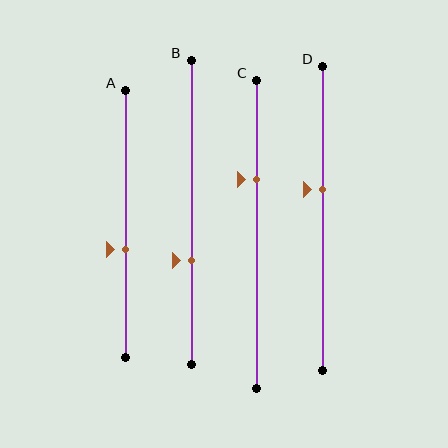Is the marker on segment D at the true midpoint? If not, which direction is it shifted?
No, the marker on segment D is shifted upward by about 10% of the segment length.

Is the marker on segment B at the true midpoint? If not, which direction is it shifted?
No, the marker on segment B is shifted downward by about 16% of the segment length.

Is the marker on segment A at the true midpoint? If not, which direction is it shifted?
No, the marker on segment A is shifted downward by about 10% of the segment length.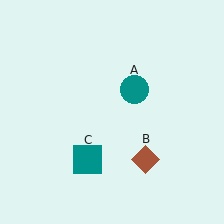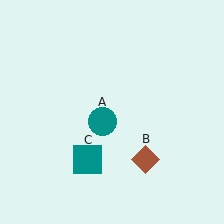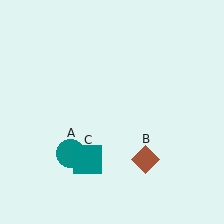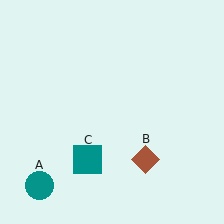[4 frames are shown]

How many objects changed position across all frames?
1 object changed position: teal circle (object A).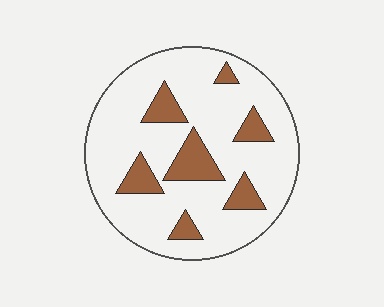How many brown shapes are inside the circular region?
7.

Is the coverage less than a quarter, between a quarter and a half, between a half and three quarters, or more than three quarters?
Less than a quarter.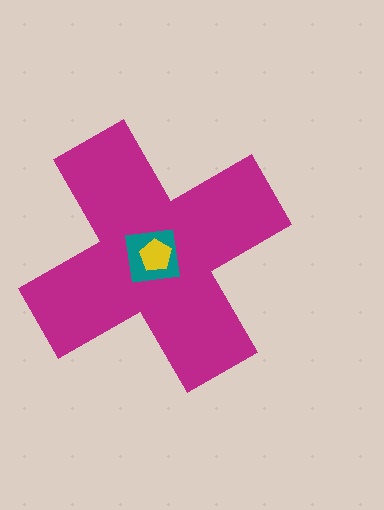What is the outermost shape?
The magenta cross.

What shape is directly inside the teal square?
The yellow pentagon.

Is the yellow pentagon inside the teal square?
Yes.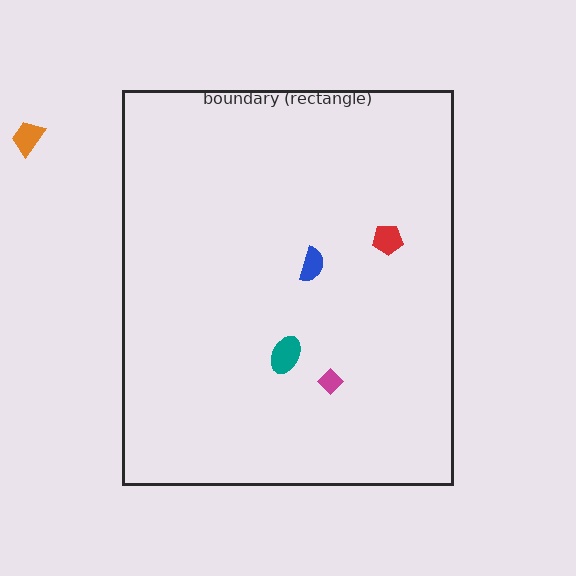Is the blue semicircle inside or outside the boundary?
Inside.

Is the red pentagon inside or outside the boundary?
Inside.